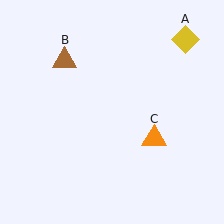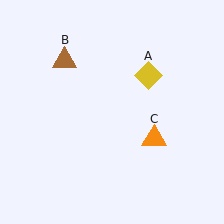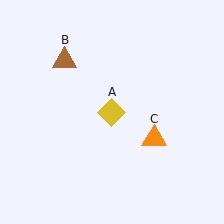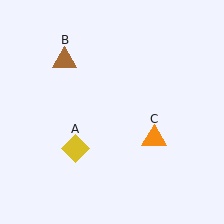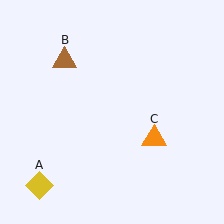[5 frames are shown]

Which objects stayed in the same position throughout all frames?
Brown triangle (object B) and orange triangle (object C) remained stationary.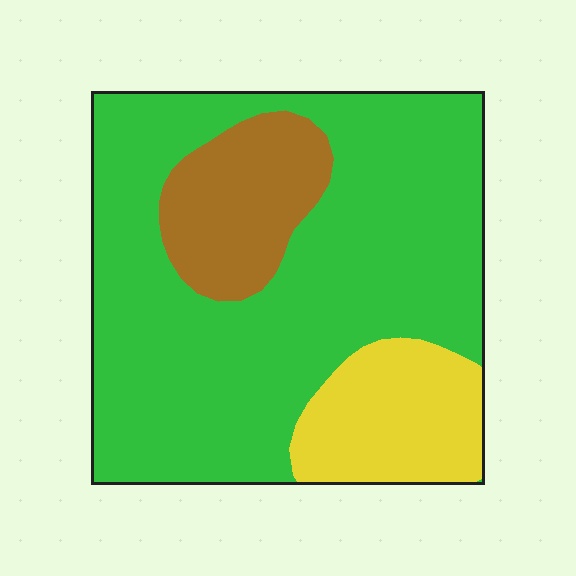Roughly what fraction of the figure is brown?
Brown covers 15% of the figure.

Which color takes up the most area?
Green, at roughly 70%.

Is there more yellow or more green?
Green.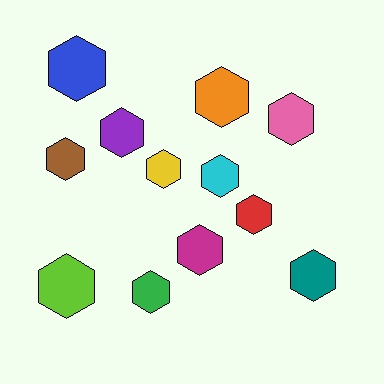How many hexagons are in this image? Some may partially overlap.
There are 12 hexagons.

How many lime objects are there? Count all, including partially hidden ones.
There is 1 lime object.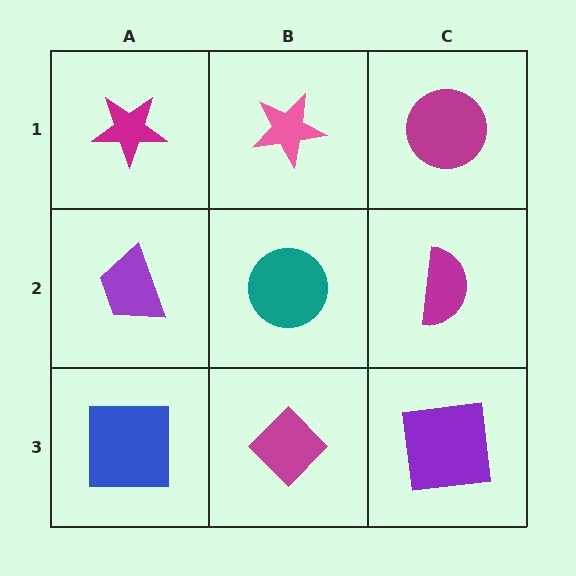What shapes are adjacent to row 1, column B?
A teal circle (row 2, column B), a magenta star (row 1, column A), a magenta circle (row 1, column C).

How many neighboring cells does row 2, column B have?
4.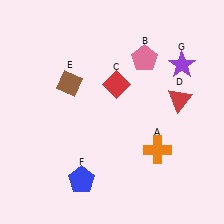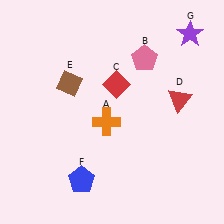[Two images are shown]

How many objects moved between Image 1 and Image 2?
2 objects moved between the two images.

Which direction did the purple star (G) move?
The purple star (G) moved up.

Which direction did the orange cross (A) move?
The orange cross (A) moved left.